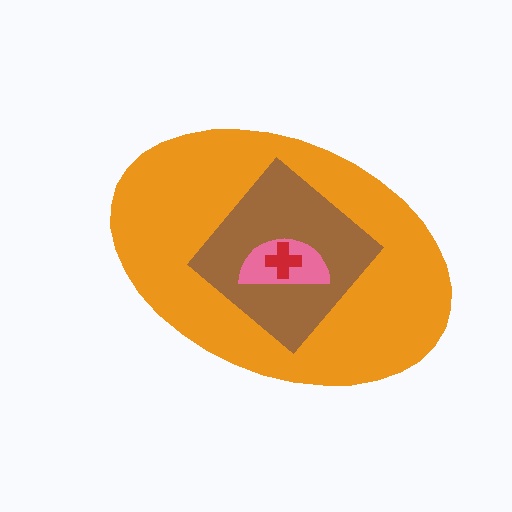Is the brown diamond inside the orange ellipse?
Yes.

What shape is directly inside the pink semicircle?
The red cross.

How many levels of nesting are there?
4.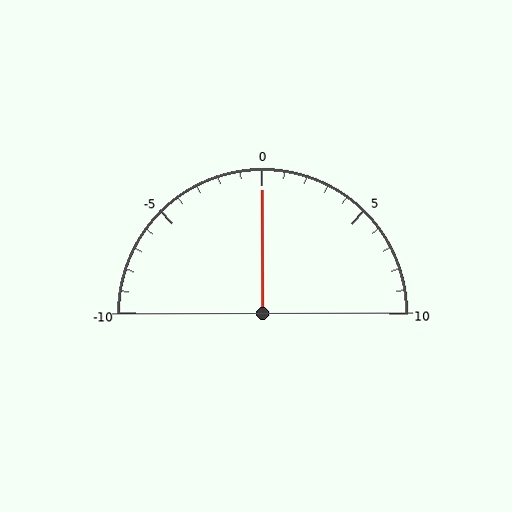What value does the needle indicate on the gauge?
The needle indicates approximately 0.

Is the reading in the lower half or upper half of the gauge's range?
The reading is in the upper half of the range (-10 to 10).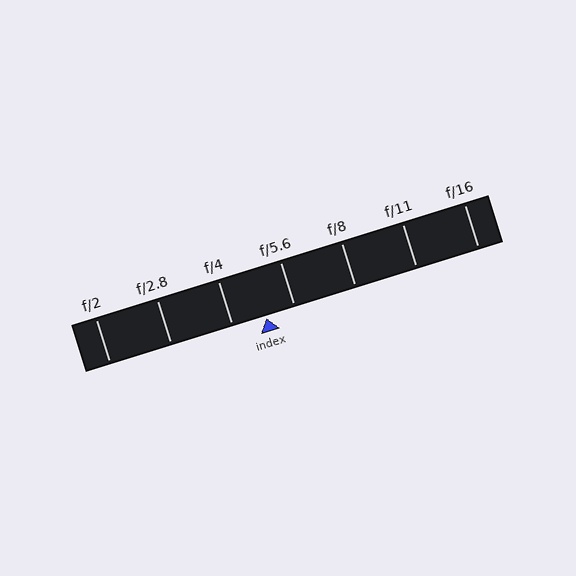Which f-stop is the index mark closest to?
The index mark is closest to f/5.6.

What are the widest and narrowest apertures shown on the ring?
The widest aperture shown is f/2 and the narrowest is f/16.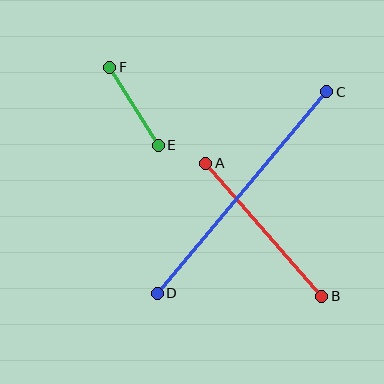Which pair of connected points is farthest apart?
Points C and D are farthest apart.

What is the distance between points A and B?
The distance is approximately 176 pixels.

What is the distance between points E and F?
The distance is approximately 92 pixels.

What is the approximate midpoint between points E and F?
The midpoint is at approximately (134, 106) pixels.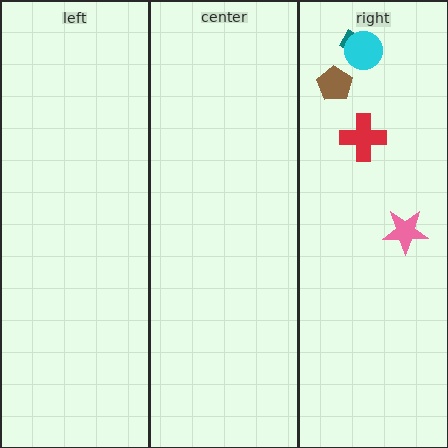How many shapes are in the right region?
5.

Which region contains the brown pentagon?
The right region.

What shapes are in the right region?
The pink star, the teal rectangle, the red cross, the brown pentagon, the cyan circle.